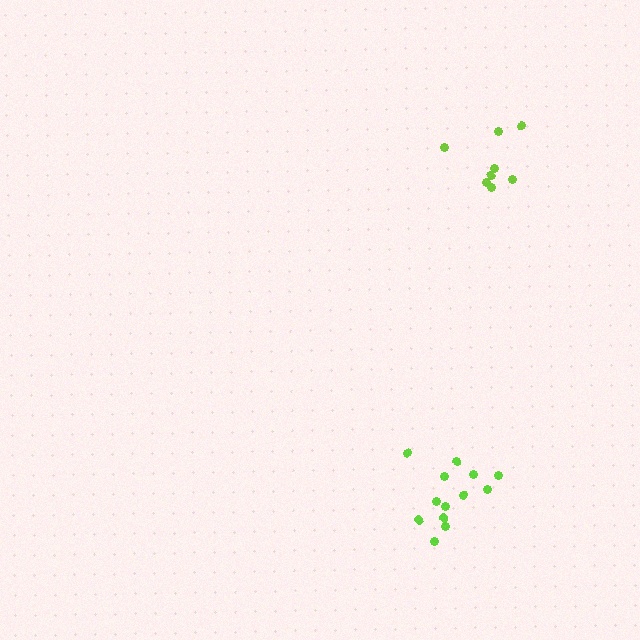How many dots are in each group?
Group 1: 8 dots, Group 2: 13 dots (21 total).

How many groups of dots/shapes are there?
There are 2 groups.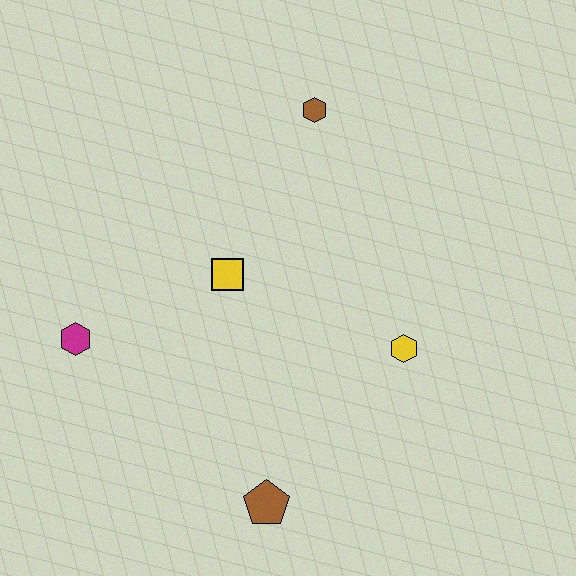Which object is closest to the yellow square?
The magenta hexagon is closest to the yellow square.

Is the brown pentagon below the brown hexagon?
Yes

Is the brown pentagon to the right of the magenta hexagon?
Yes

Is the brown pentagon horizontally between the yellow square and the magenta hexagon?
No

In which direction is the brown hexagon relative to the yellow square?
The brown hexagon is above the yellow square.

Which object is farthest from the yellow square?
The brown pentagon is farthest from the yellow square.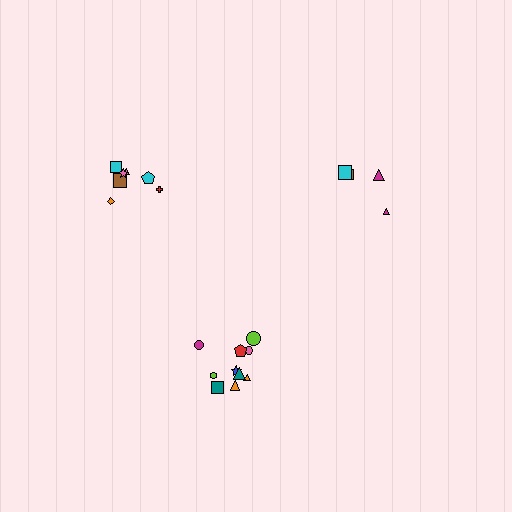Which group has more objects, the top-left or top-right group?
The top-left group.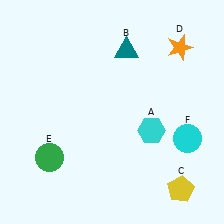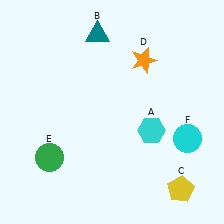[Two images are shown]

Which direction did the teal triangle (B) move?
The teal triangle (B) moved left.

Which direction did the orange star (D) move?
The orange star (D) moved left.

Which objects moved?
The objects that moved are: the teal triangle (B), the orange star (D).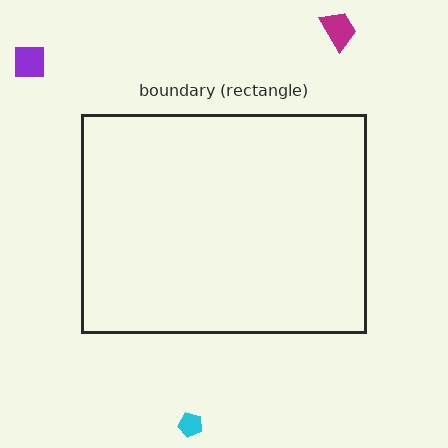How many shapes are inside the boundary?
0 inside, 3 outside.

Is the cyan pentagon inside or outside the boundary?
Outside.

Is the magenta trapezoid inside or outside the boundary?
Outside.